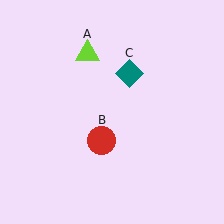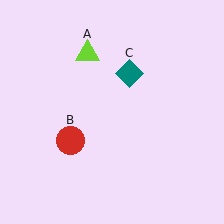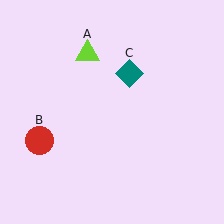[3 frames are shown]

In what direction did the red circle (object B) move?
The red circle (object B) moved left.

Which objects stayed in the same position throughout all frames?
Lime triangle (object A) and teal diamond (object C) remained stationary.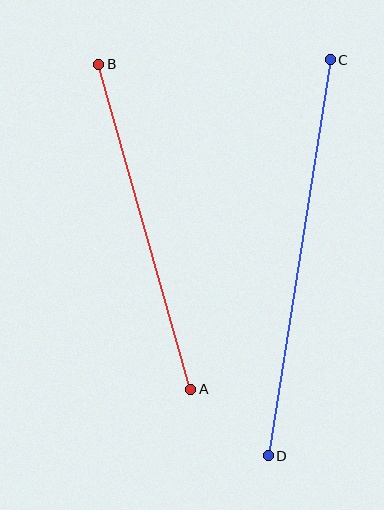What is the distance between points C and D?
The distance is approximately 401 pixels.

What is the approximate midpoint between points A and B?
The midpoint is at approximately (145, 227) pixels.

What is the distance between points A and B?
The distance is approximately 338 pixels.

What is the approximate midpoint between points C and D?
The midpoint is at approximately (299, 258) pixels.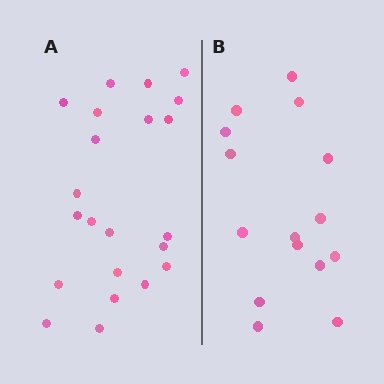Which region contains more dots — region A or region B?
Region A (the left region) has more dots.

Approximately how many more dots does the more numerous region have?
Region A has roughly 8 or so more dots than region B.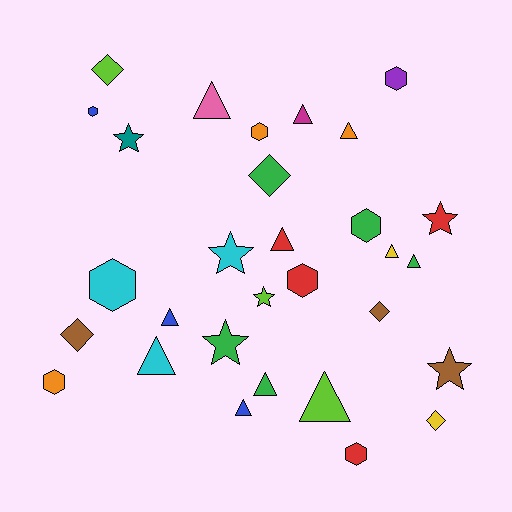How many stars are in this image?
There are 6 stars.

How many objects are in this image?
There are 30 objects.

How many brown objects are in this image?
There are 3 brown objects.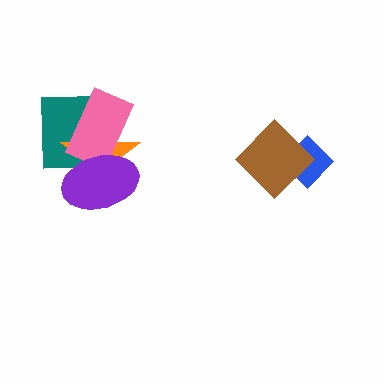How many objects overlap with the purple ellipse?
3 objects overlap with the purple ellipse.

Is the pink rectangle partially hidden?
Yes, it is partially covered by another shape.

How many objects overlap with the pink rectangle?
3 objects overlap with the pink rectangle.